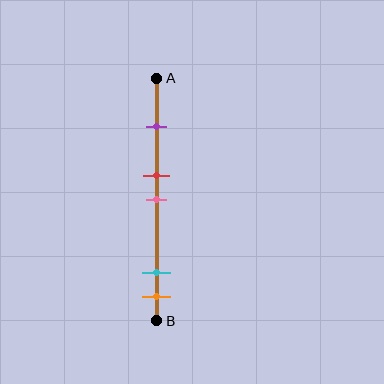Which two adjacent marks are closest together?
The red and pink marks are the closest adjacent pair.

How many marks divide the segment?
There are 5 marks dividing the segment.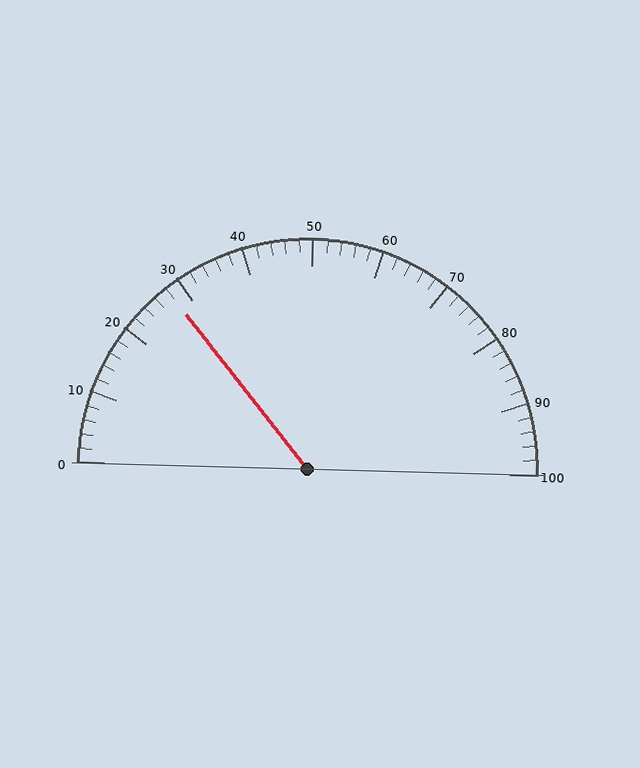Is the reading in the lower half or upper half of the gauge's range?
The reading is in the lower half of the range (0 to 100).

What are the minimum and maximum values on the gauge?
The gauge ranges from 0 to 100.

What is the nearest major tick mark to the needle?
The nearest major tick mark is 30.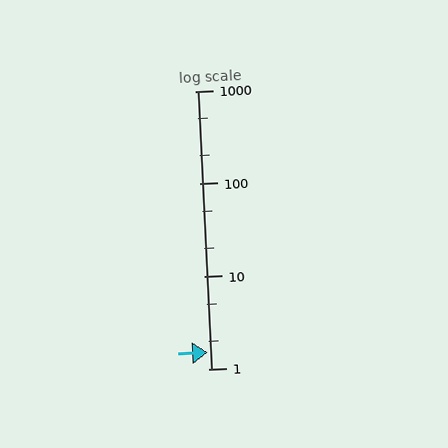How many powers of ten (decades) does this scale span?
The scale spans 3 decades, from 1 to 1000.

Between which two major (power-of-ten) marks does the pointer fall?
The pointer is between 1 and 10.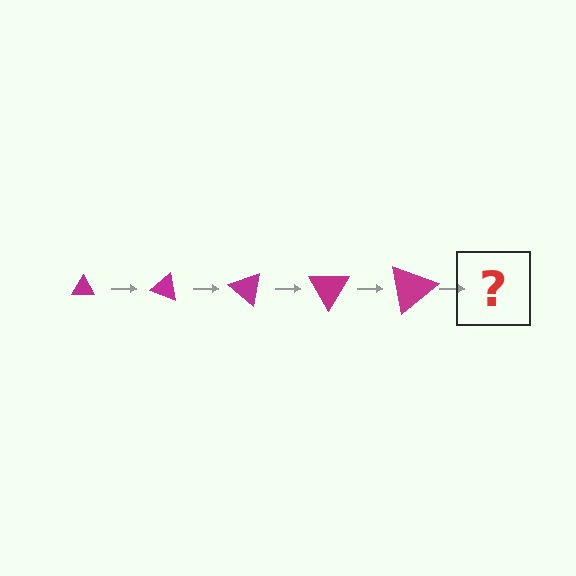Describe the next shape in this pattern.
It should be a triangle, larger than the previous one and rotated 100 degrees from the start.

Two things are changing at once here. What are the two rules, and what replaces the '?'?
The two rules are that the triangle grows larger each step and it rotates 20 degrees each step. The '?' should be a triangle, larger than the previous one and rotated 100 degrees from the start.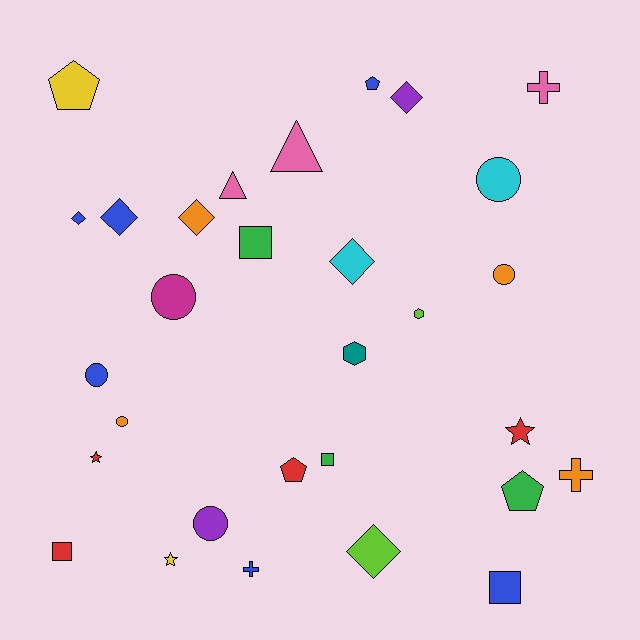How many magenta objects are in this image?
There is 1 magenta object.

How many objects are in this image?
There are 30 objects.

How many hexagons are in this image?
There are 2 hexagons.